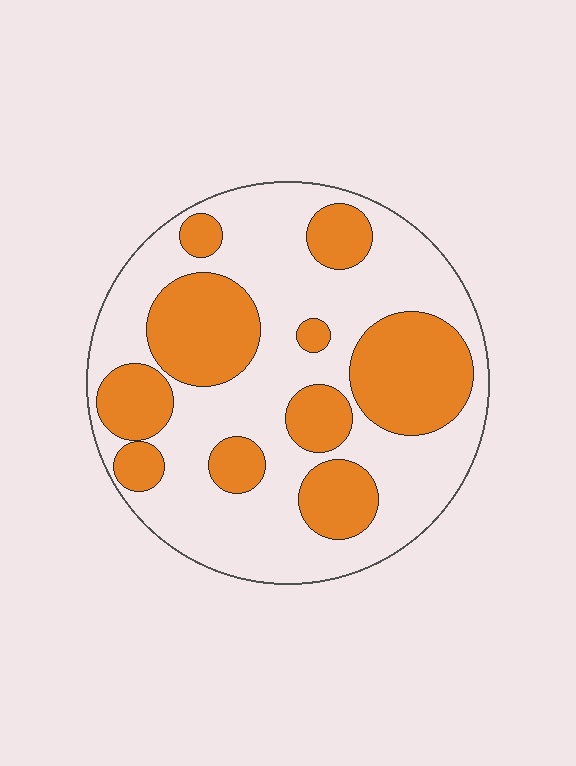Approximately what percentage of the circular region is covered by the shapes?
Approximately 35%.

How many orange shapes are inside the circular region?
10.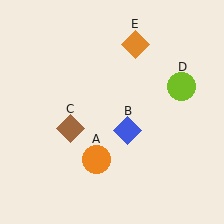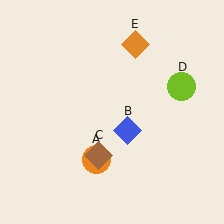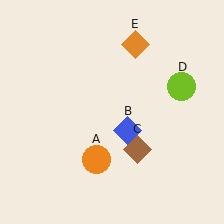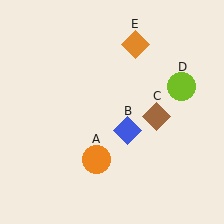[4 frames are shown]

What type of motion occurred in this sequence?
The brown diamond (object C) rotated counterclockwise around the center of the scene.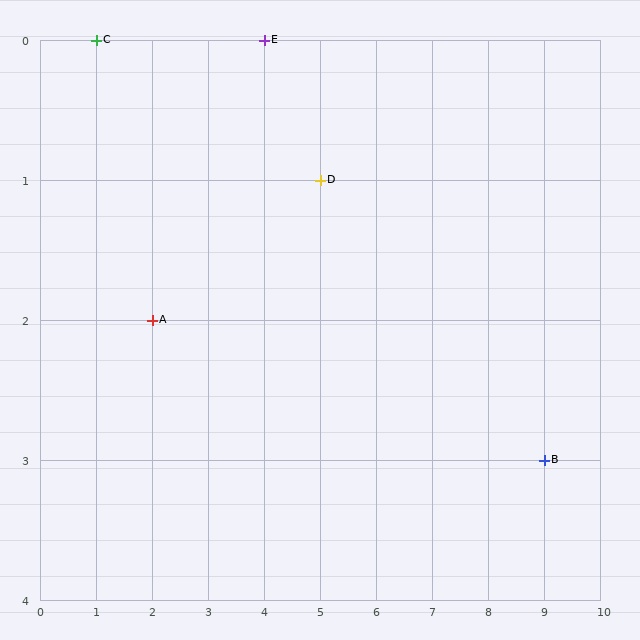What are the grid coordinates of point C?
Point C is at grid coordinates (1, 0).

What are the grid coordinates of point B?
Point B is at grid coordinates (9, 3).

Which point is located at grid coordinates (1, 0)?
Point C is at (1, 0).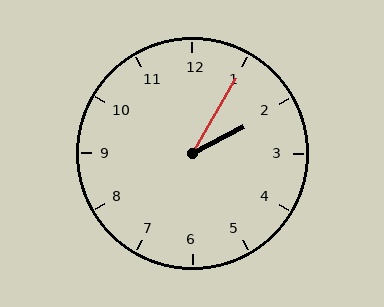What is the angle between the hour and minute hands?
Approximately 32 degrees.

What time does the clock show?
2:05.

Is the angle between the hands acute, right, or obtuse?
It is acute.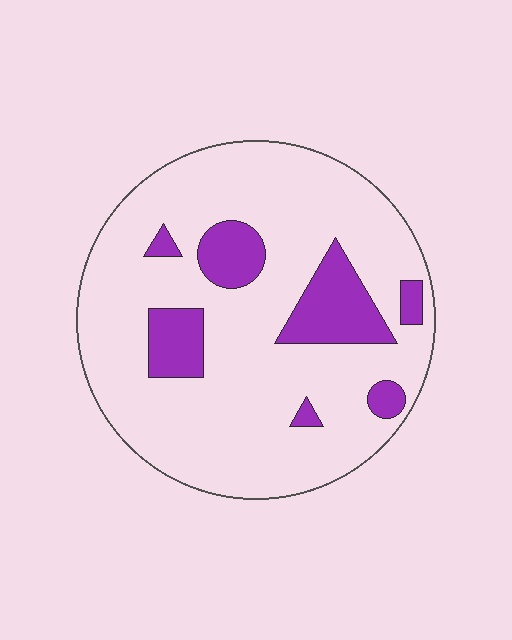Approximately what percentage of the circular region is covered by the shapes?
Approximately 20%.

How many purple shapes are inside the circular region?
7.